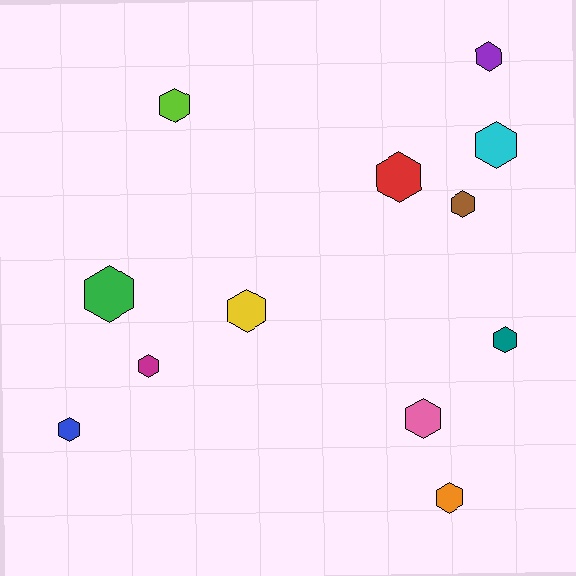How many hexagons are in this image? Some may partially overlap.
There are 12 hexagons.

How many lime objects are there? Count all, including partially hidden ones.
There is 1 lime object.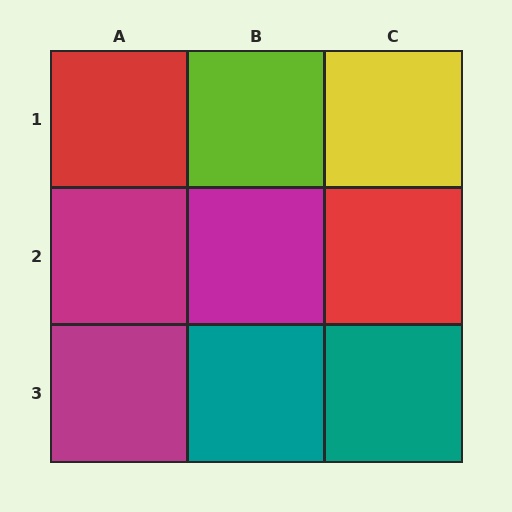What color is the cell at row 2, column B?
Magenta.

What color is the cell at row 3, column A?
Magenta.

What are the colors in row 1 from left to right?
Red, lime, yellow.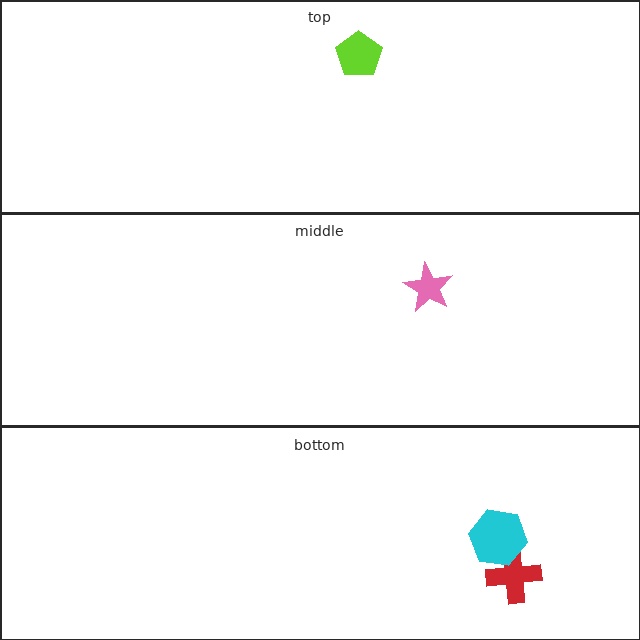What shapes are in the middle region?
The pink star.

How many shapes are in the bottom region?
2.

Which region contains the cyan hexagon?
The bottom region.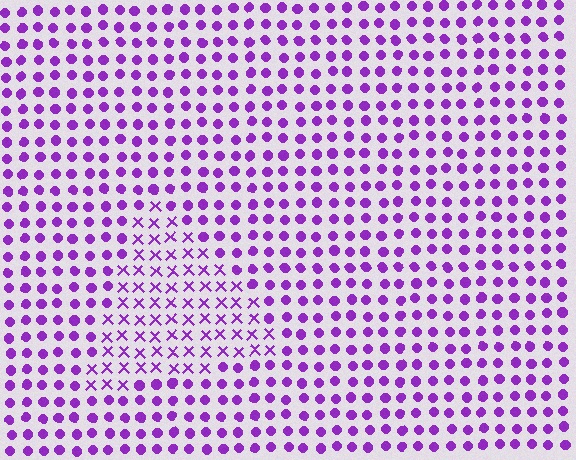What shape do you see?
I see a triangle.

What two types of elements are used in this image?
The image uses X marks inside the triangle region and circles outside it.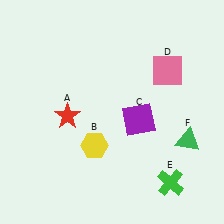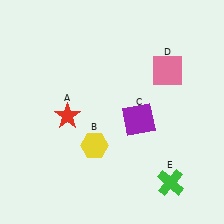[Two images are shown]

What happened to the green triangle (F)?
The green triangle (F) was removed in Image 2. It was in the bottom-right area of Image 1.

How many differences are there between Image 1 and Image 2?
There is 1 difference between the two images.